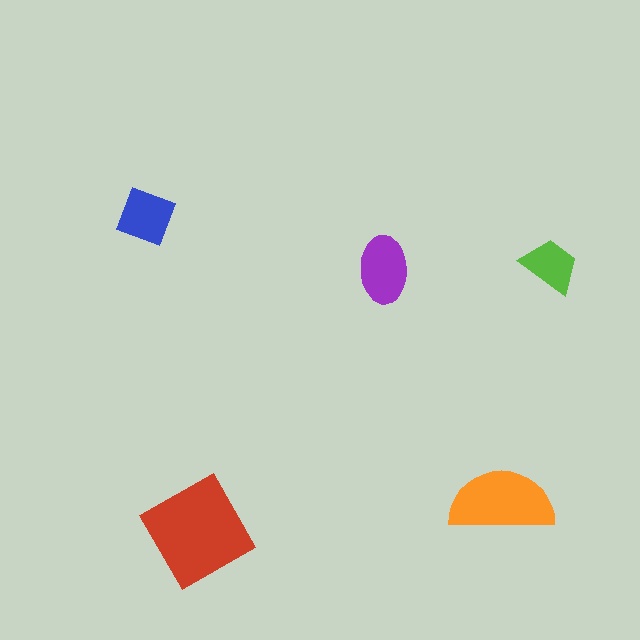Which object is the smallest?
The lime trapezoid.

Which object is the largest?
The red square.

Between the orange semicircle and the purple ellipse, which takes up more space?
The orange semicircle.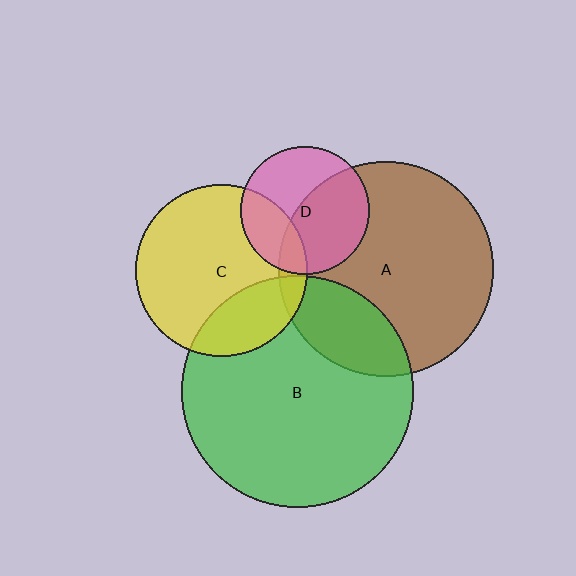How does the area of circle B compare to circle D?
Approximately 3.3 times.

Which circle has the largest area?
Circle B (green).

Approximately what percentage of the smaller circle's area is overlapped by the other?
Approximately 25%.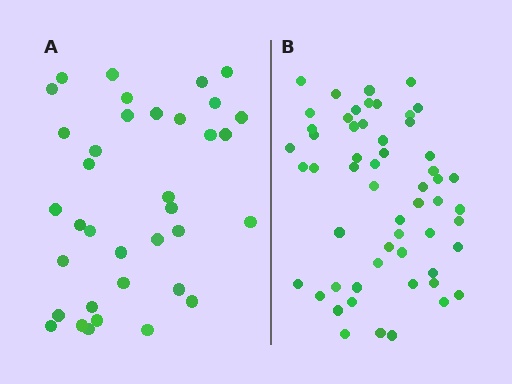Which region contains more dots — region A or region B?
Region B (the right region) has more dots.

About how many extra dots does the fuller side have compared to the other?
Region B has approximately 20 more dots than region A.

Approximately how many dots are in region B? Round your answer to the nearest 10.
About 60 dots. (The exact count is 56, which rounds to 60.)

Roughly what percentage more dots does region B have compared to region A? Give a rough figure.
About 55% more.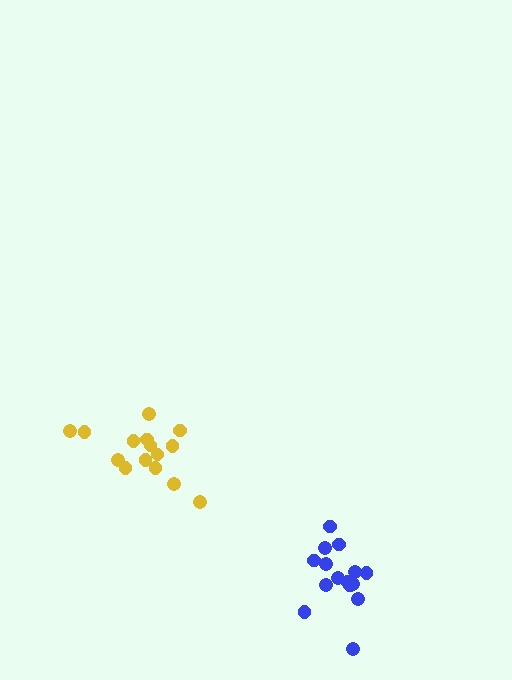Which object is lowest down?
The blue cluster is bottommost.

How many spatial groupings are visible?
There are 2 spatial groupings.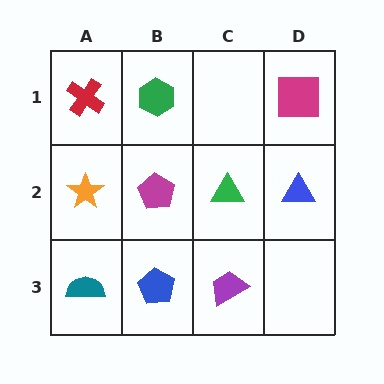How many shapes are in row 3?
3 shapes.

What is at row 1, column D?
A magenta square.